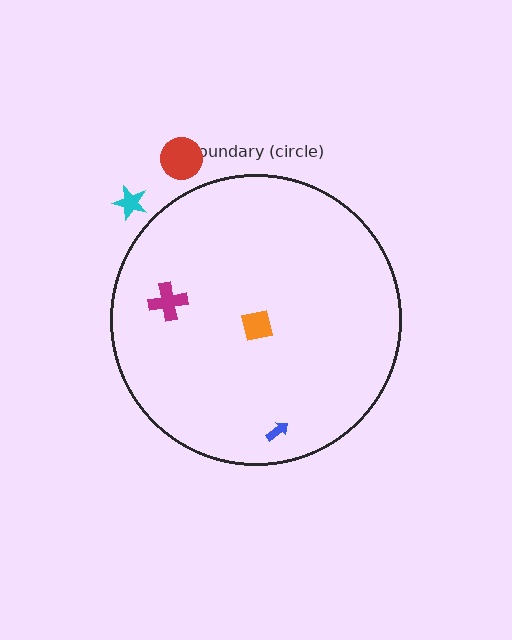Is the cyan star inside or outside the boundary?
Outside.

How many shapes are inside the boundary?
3 inside, 2 outside.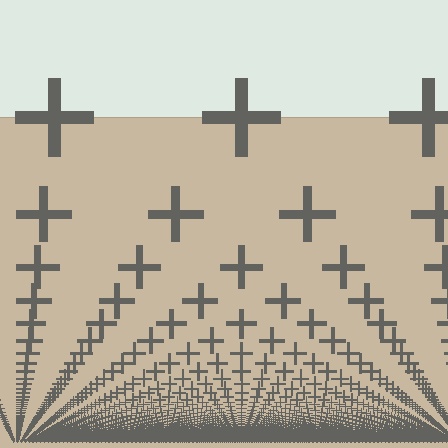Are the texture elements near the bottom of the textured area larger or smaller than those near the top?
Smaller. The gradient is inverted — elements near the bottom are smaller and denser.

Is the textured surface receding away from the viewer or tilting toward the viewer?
The surface appears to tilt toward the viewer. Texture elements get larger and sparser toward the top.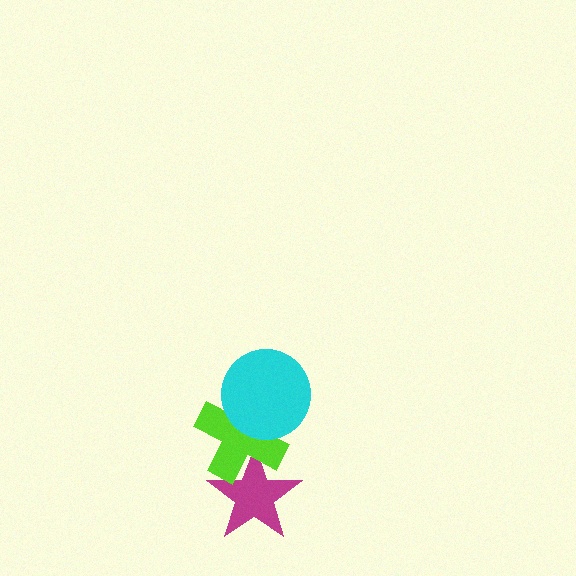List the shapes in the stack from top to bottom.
From top to bottom: the cyan circle, the lime cross, the magenta star.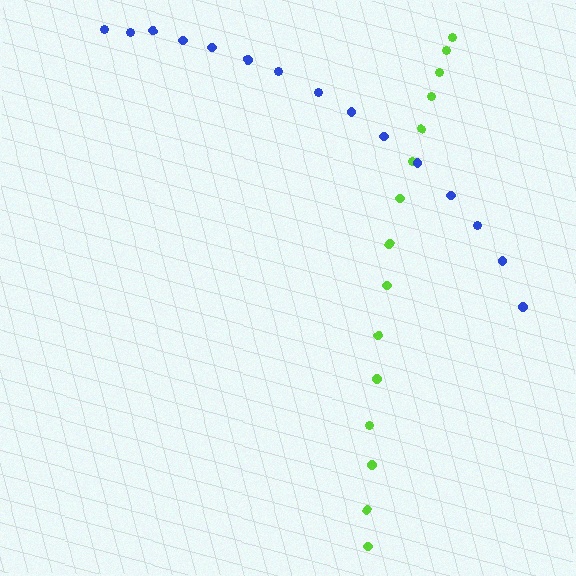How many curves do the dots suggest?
There are 2 distinct paths.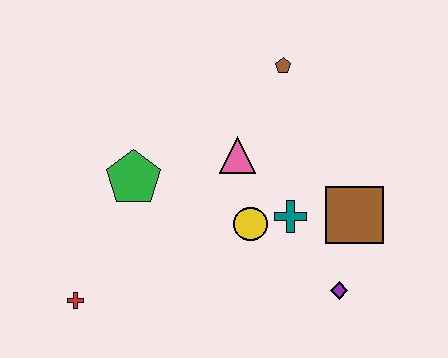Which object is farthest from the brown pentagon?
The red cross is farthest from the brown pentagon.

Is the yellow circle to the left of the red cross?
No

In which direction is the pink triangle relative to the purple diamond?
The pink triangle is above the purple diamond.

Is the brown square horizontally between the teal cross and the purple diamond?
No